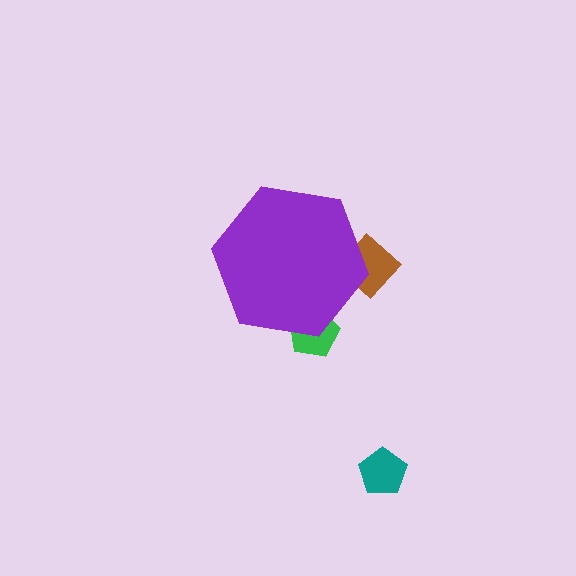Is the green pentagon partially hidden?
Yes, the green pentagon is partially hidden behind the purple hexagon.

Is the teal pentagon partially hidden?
No, the teal pentagon is fully visible.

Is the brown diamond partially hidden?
Yes, the brown diamond is partially hidden behind the purple hexagon.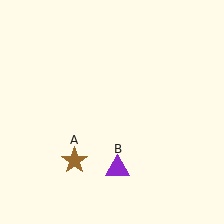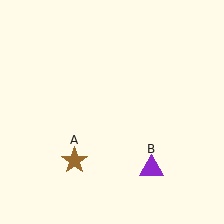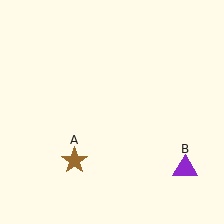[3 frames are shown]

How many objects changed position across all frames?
1 object changed position: purple triangle (object B).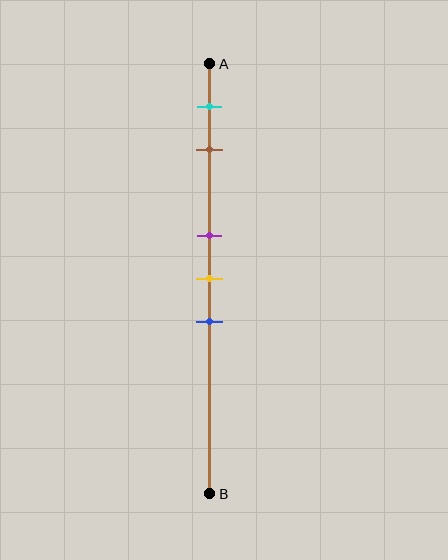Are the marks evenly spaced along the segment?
No, the marks are not evenly spaced.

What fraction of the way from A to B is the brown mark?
The brown mark is approximately 20% (0.2) of the way from A to B.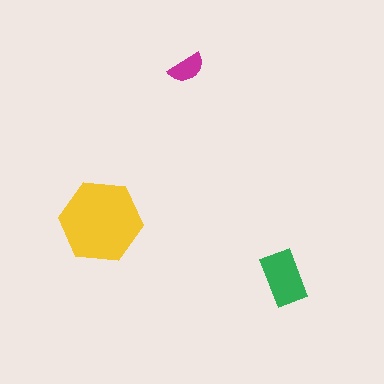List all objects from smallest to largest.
The magenta semicircle, the green rectangle, the yellow hexagon.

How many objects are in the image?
There are 3 objects in the image.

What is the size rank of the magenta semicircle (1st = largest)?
3rd.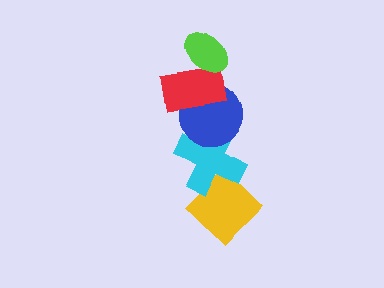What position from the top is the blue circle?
The blue circle is 3rd from the top.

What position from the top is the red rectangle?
The red rectangle is 2nd from the top.